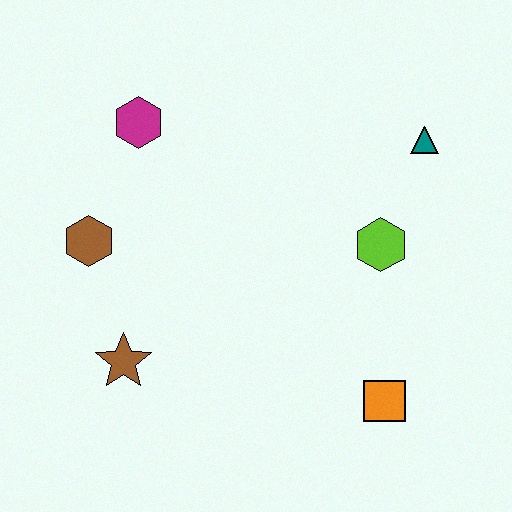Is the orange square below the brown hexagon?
Yes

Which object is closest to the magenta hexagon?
The brown hexagon is closest to the magenta hexagon.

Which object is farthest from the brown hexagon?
The teal triangle is farthest from the brown hexagon.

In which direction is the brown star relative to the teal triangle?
The brown star is to the left of the teal triangle.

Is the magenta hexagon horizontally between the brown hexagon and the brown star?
No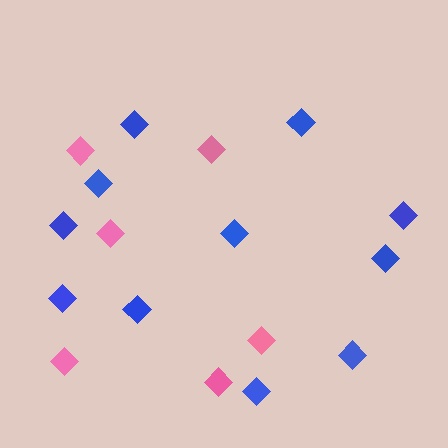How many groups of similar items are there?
There are 2 groups: one group of blue diamonds (11) and one group of pink diamonds (6).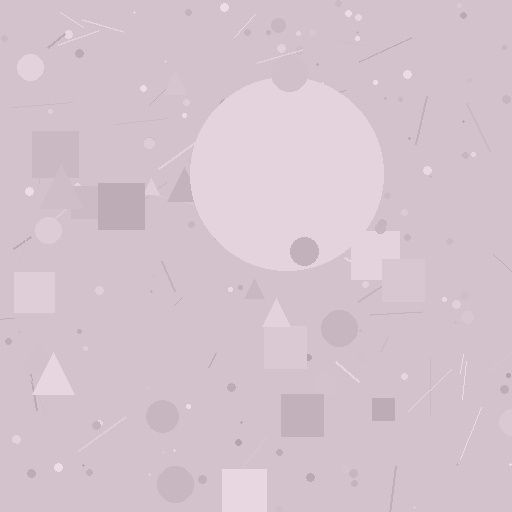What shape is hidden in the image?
A circle is hidden in the image.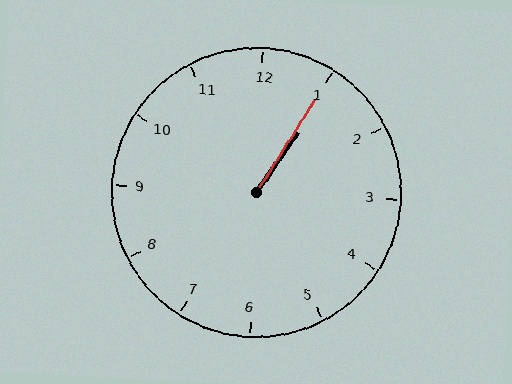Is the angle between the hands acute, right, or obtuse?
It is acute.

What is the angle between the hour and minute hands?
Approximately 2 degrees.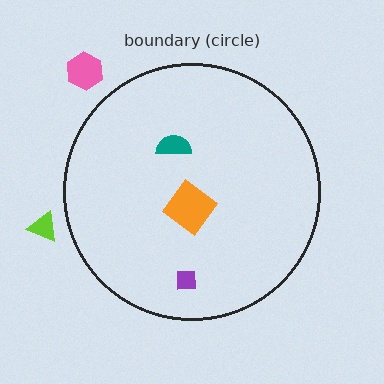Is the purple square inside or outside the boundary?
Inside.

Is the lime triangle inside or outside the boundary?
Outside.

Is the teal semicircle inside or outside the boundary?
Inside.